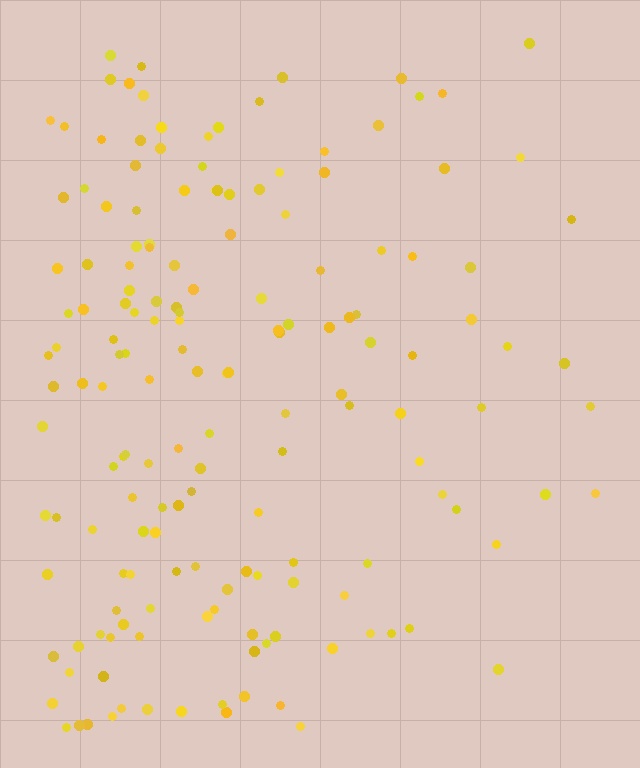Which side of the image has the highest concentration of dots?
The left.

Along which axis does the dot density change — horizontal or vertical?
Horizontal.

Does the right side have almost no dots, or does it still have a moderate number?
Still a moderate number, just noticeably fewer than the left.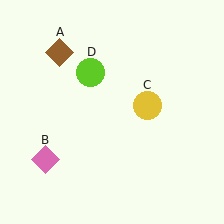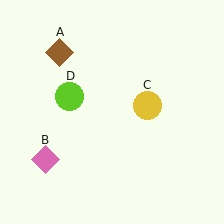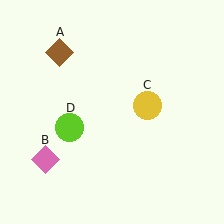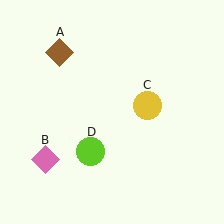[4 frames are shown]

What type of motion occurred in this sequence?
The lime circle (object D) rotated counterclockwise around the center of the scene.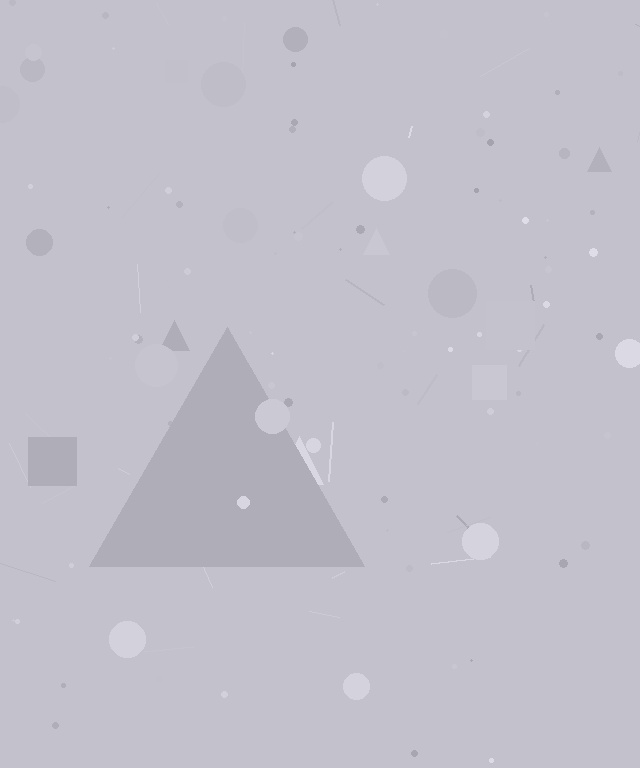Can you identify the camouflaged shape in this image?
The camouflaged shape is a triangle.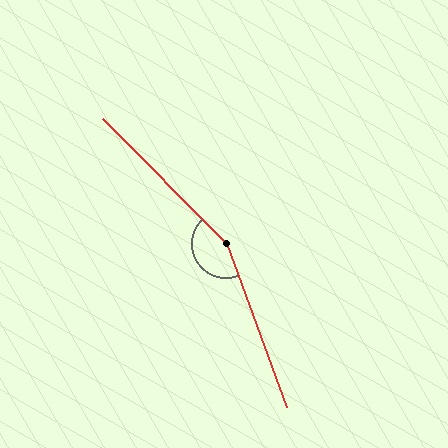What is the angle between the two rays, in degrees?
Approximately 155 degrees.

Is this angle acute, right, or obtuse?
It is obtuse.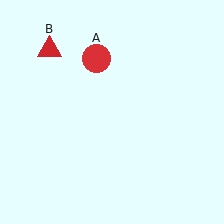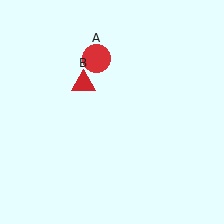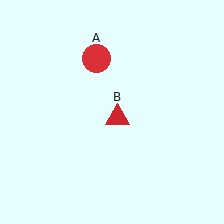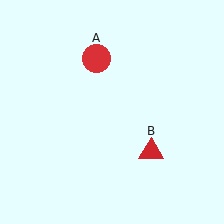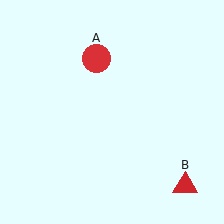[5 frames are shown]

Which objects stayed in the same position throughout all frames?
Red circle (object A) remained stationary.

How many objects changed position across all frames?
1 object changed position: red triangle (object B).